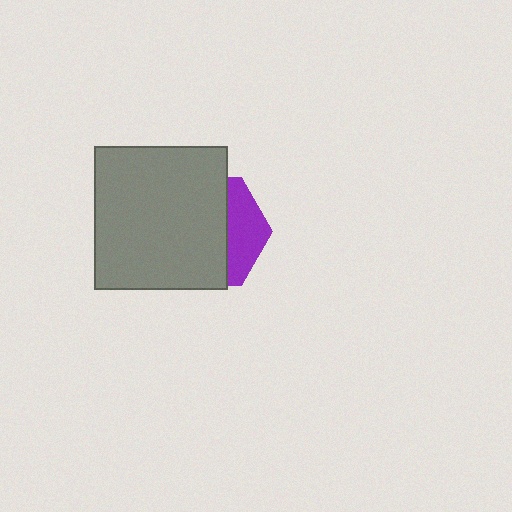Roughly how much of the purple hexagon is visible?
A small part of it is visible (roughly 32%).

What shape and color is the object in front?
The object in front is a gray rectangle.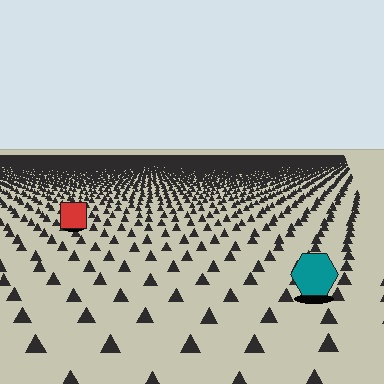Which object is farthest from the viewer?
The red square is farthest from the viewer. It appears smaller and the ground texture around it is denser.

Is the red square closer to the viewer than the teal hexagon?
No. The teal hexagon is closer — you can tell from the texture gradient: the ground texture is coarser near it.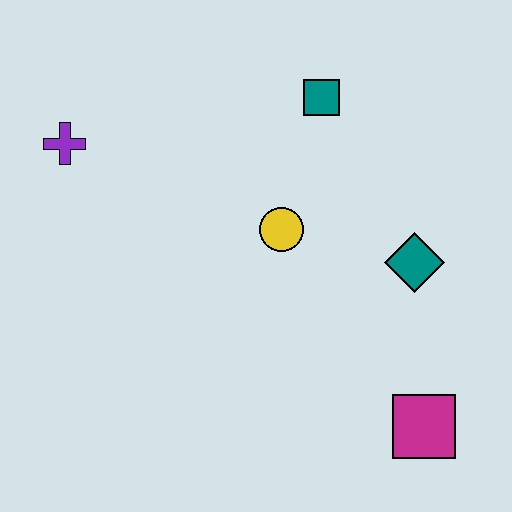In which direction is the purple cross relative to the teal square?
The purple cross is to the left of the teal square.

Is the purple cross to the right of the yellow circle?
No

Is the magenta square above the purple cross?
No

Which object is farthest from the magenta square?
The purple cross is farthest from the magenta square.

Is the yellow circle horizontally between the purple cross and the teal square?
Yes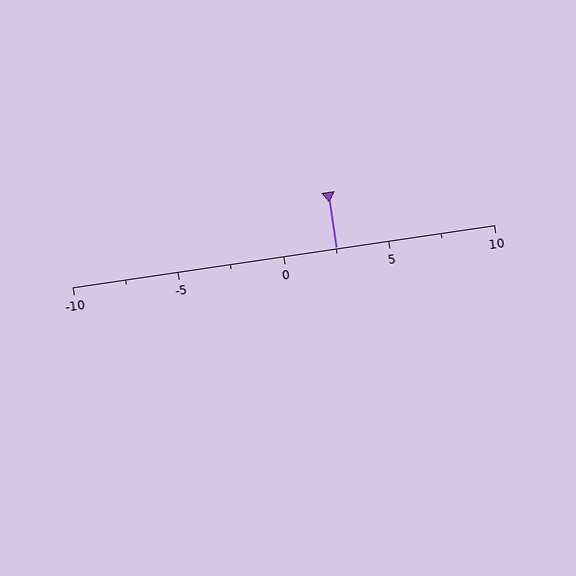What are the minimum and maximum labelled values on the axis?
The axis runs from -10 to 10.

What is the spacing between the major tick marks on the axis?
The major ticks are spaced 5 apart.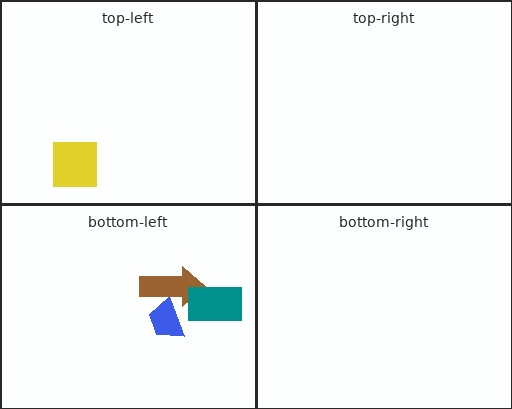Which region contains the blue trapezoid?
The bottom-left region.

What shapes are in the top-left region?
The yellow square.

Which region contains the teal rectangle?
The bottom-left region.